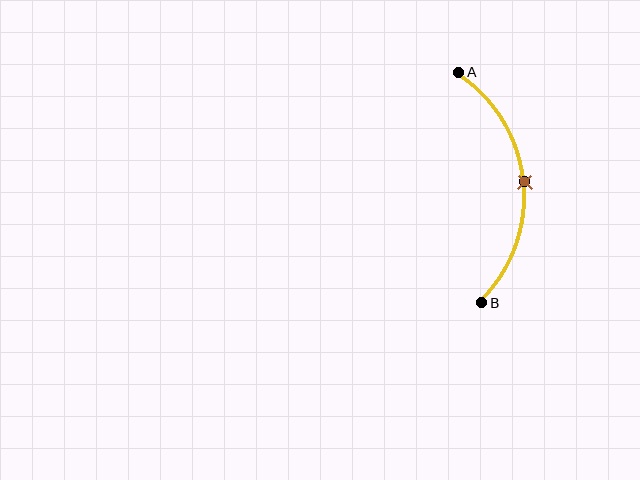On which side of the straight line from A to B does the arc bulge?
The arc bulges to the right of the straight line connecting A and B.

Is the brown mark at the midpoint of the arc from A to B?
Yes. The brown mark lies on the arc at equal arc-length from both A and B — it is the arc midpoint.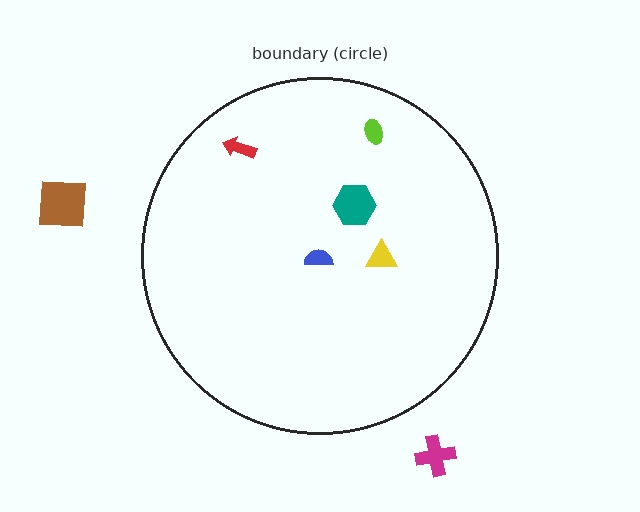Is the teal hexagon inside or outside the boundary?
Inside.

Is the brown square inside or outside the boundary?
Outside.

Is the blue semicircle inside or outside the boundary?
Inside.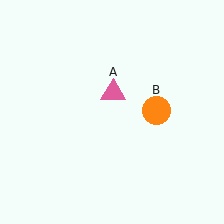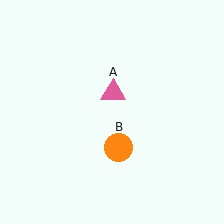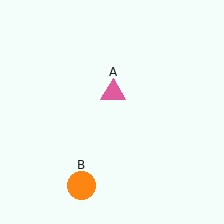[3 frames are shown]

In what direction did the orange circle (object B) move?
The orange circle (object B) moved down and to the left.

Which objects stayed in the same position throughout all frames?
Pink triangle (object A) remained stationary.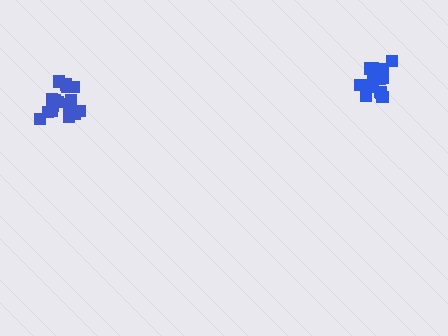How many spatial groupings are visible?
There are 2 spatial groupings.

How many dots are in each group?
Group 1: 13 dots, Group 2: 17 dots (30 total).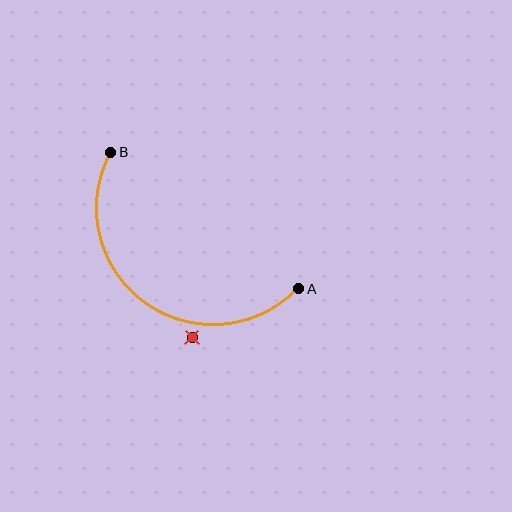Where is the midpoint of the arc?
The arc midpoint is the point on the curve farthest from the straight line joining A and B. It sits below and to the left of that line.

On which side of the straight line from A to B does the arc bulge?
The arc bulges below and to the left of the straight line connecting A and B.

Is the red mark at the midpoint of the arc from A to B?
No — the red mark does not lie on the arc at all. It sits slightly outside the curve.